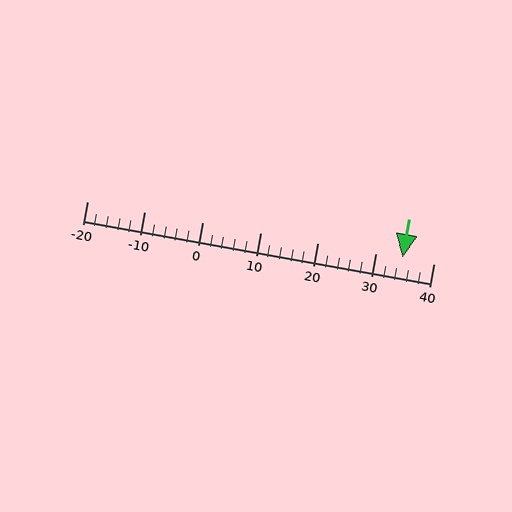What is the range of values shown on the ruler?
The ruler shows values from -20 to 40.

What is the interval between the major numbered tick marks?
The major tick marks are spaced 10 units apart.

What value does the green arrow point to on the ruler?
The green arrow points to approximately 35.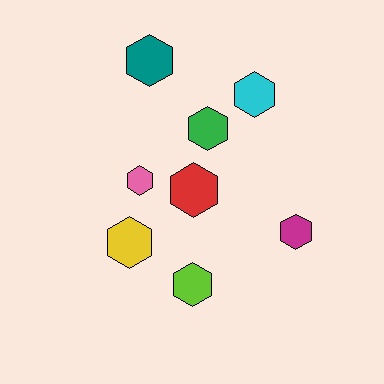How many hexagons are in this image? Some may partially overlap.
There are 8 hexagons.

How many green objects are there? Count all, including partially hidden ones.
There is 1 green object.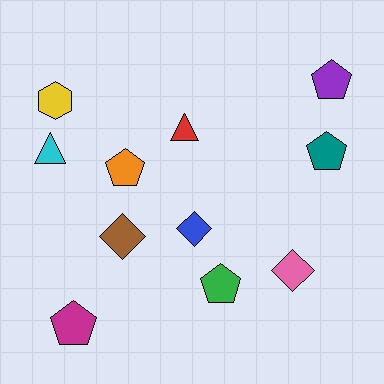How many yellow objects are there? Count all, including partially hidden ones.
There is 1 yellow object.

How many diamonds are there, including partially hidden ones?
There are 3 diamonds.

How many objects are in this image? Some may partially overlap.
There are 11 objects.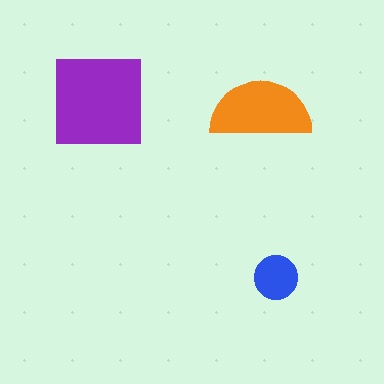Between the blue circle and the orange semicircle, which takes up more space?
The orange semicircle.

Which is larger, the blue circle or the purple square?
The purple square.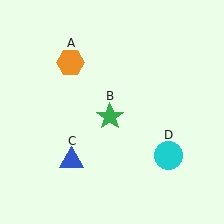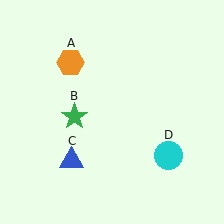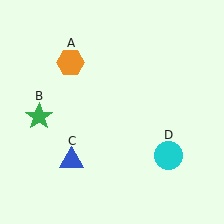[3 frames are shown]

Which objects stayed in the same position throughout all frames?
Orange hexagon (object A) and blue triangle (object C) and cyan circle (object D) remained stationary.